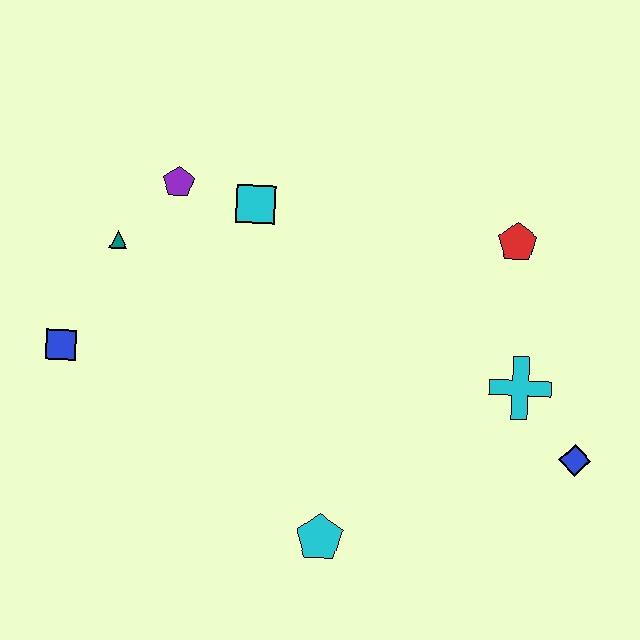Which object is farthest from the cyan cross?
The blue square is farthest from the cyan cross.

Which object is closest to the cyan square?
The purple pentagon is closest to the cyan square.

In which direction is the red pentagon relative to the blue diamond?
The red pentagon is above the blue diamond.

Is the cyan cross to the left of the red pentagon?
No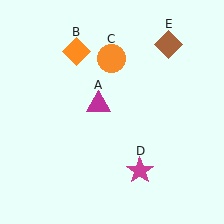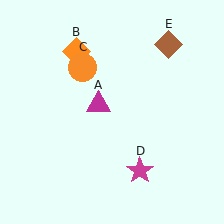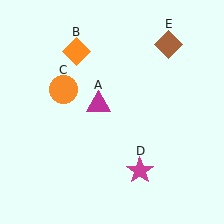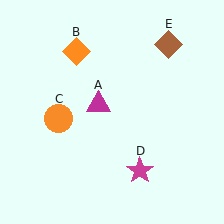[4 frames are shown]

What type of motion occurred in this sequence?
The orange circle (object C) rotated counterclockwise around the center of the scene.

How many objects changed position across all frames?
1 object changed position: orange circle (object C).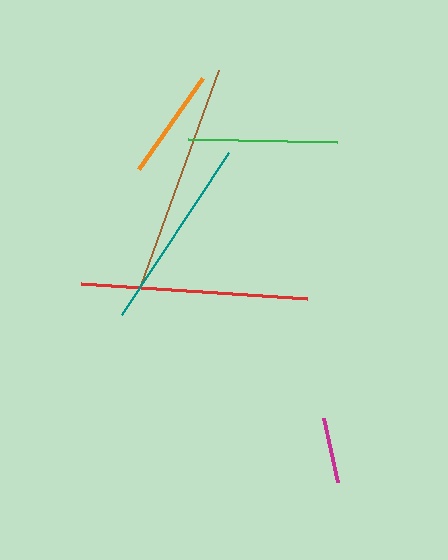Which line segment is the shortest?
The magenta line is the shortest at approximately 66 pixels.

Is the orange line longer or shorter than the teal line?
The teal line is longer than the orange line.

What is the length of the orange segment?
The orange segment is approximately 112 pixels long.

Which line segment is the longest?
The brown line is the longest at approximately 229 pixels.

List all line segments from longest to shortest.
From longest to shortest: brown, red, teal, green, orange, magenta.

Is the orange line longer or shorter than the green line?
The green line is longer than the orange line.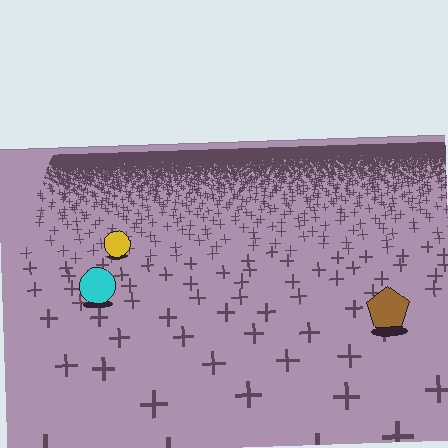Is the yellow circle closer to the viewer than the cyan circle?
No. The cyan circle is closer — you can tell from the texture gradient: the ground texture is coarser near it.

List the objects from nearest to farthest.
From nearest to farthest: the brown pentagon, the cyan circle, the yellow circle.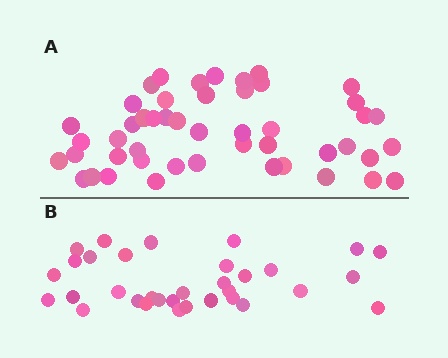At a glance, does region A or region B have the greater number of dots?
Region A (the top region) has more dots.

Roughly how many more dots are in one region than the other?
Region A has approximately 15 more dots than region B.